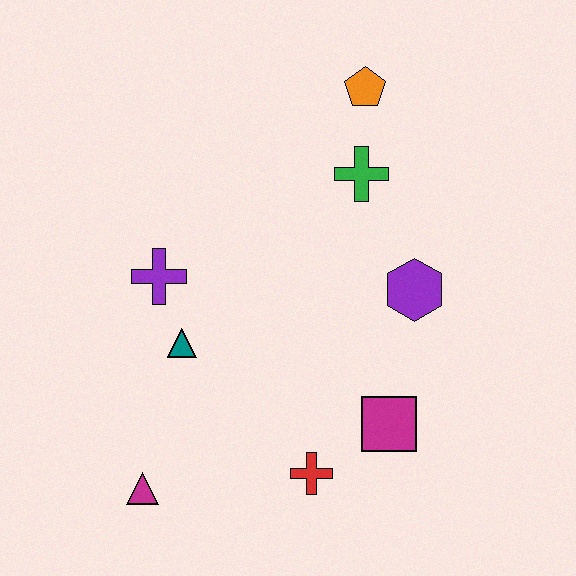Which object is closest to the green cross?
The orange pentagon is closest to the green cross.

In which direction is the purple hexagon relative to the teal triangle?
The purple hexagon is to the right of the teal triangle.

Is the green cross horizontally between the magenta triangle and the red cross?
No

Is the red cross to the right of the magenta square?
No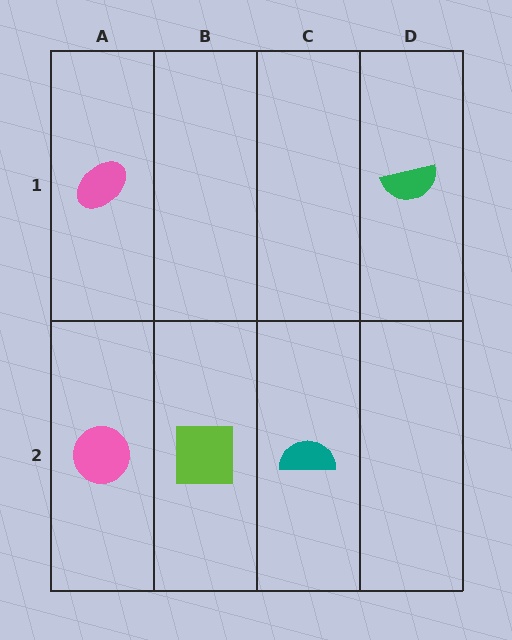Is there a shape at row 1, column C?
No, that cell is empty.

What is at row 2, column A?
A pink circle.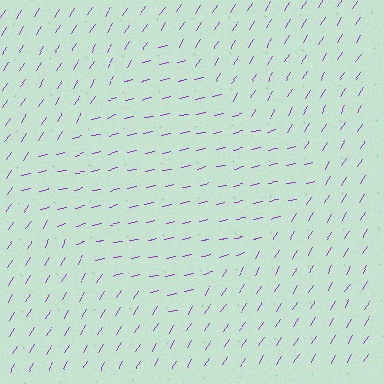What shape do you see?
I see a diamond.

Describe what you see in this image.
The image is filled with small purple line segments. A diamond region in the image has lines oriented differently from the surrounding lines, creating a visible texture boundary.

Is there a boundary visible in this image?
Yes, there is a texture boundary formed by a change in line orientation.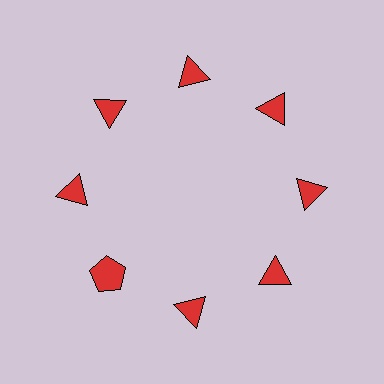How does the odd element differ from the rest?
It has a different shape: pentagon instead of triangle.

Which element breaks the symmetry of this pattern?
The red pentagon at roughly the 8 o'clock position breaks the symmetry. All other shapes are red triangles.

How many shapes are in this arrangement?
There are 8 shapes arranged in a ring pattern.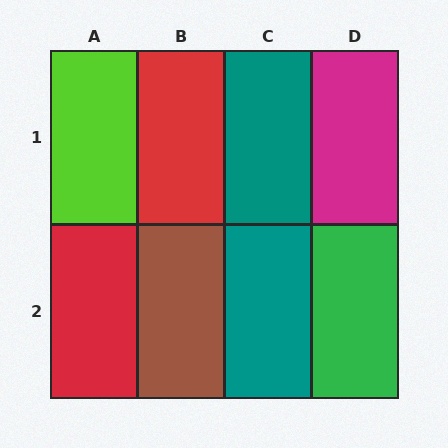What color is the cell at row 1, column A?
Lime.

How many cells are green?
1 cell is green.